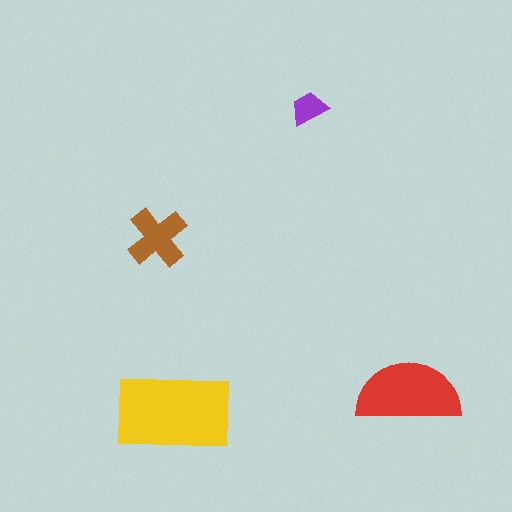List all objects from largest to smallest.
The yellow rectangle, the red semicircle, the brown cross, the purple trapezoid.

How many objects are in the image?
There are 4 objects in the image.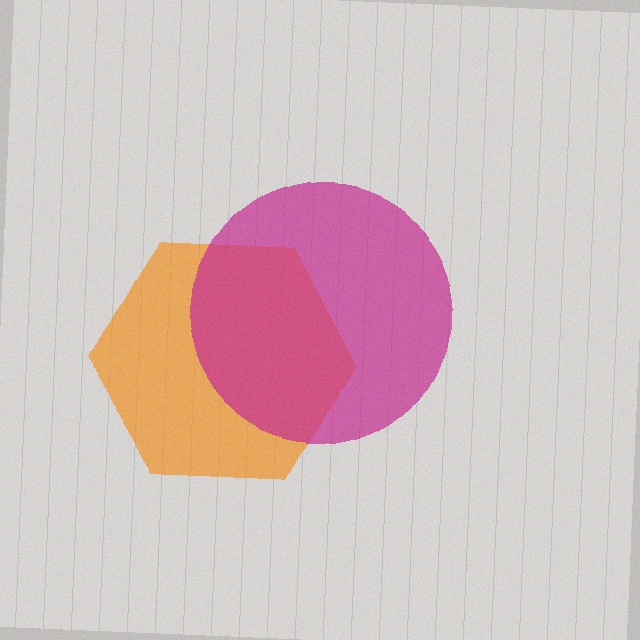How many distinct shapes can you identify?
There are 2 distinct shapes: an orange hexagon, a magenta circle.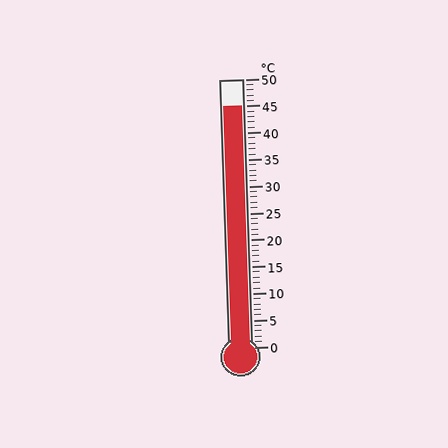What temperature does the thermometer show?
The thermometer shows approximately 45°C.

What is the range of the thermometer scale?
The thermometer scale ranges from 0°C to 50°C.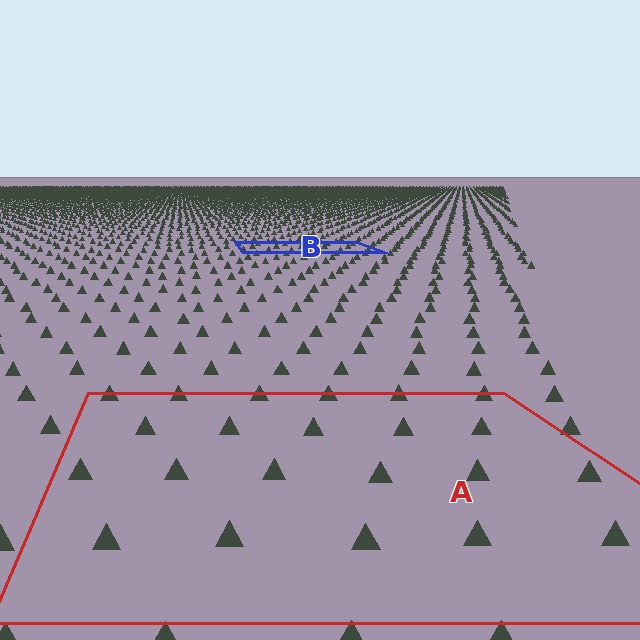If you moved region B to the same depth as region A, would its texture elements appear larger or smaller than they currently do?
They would appear larger. At a closer depth, the same texture elements are projected at a bigger on-screen size.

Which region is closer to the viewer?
Region A is closer. The texture elements there are larger and more spread out.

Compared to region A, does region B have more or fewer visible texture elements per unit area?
Region B has more texture elements per unit area — they are packed more densely because it is farther away.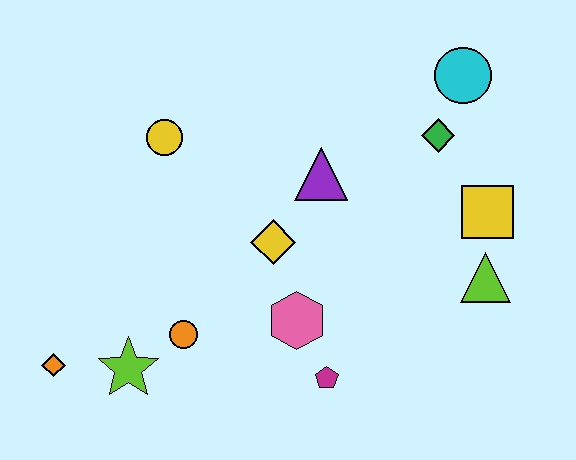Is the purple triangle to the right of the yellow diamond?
Yes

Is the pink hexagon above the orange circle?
Yes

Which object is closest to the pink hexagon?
The magenta pentagon is closest to the pink hexagon.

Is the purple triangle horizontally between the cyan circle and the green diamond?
No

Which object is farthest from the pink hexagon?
The cyan circle is farthest from the pink hexagon.